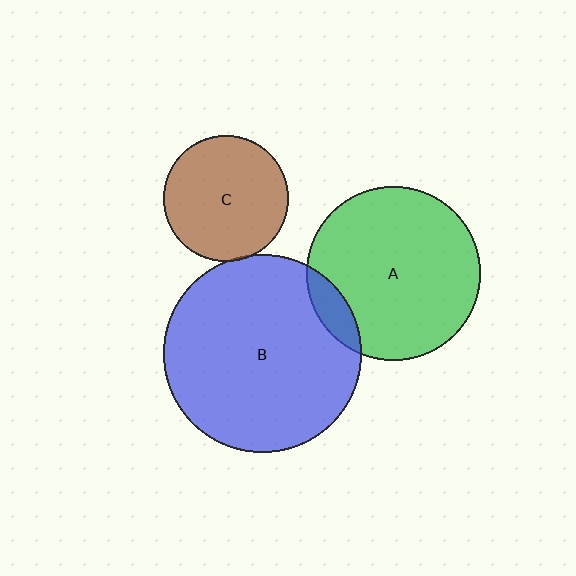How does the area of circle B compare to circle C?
Approximately 2.5 times.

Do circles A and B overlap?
Yes.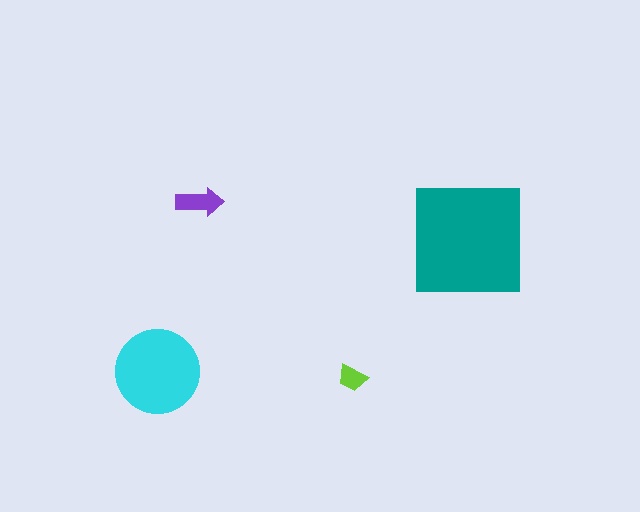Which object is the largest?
The teal square.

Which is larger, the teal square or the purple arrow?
The teal square.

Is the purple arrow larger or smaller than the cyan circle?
Smaller.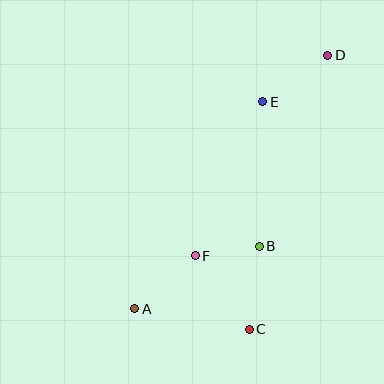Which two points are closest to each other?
Points B and F are closest to each other.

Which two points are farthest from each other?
Points A and D are farthest from each other.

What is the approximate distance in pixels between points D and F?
The distance between D and F is approximately 240 pixels.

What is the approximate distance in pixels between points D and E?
The distance between D and E is approximately 80 pixels.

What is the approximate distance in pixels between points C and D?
The distance between C and D is approximately 285 pixels.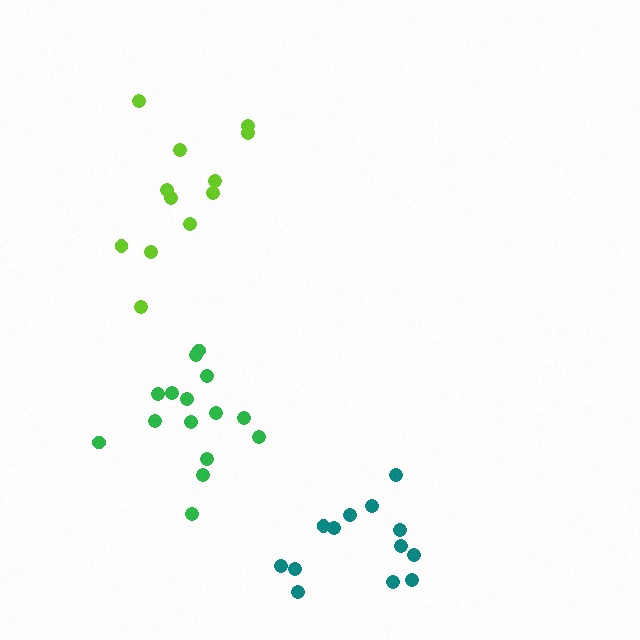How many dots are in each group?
Group 1: 12 dots, Group 2: 15 dots, Group 3: 13 dots (40 total).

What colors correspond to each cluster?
The clusters are colored: lime, green, teal.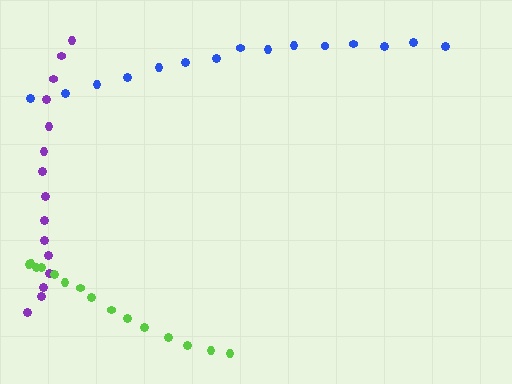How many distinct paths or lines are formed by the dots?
There are 3 distinct paths.